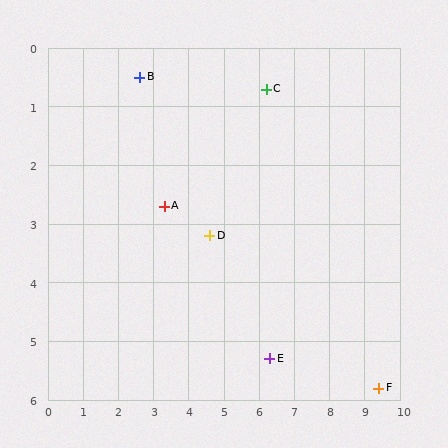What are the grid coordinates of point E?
Point E is at approximately (6.3, 5.3).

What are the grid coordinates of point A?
Point A is at approximately (3.3, 2.7).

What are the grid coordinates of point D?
Point D is at approximately (4.6, 3.2).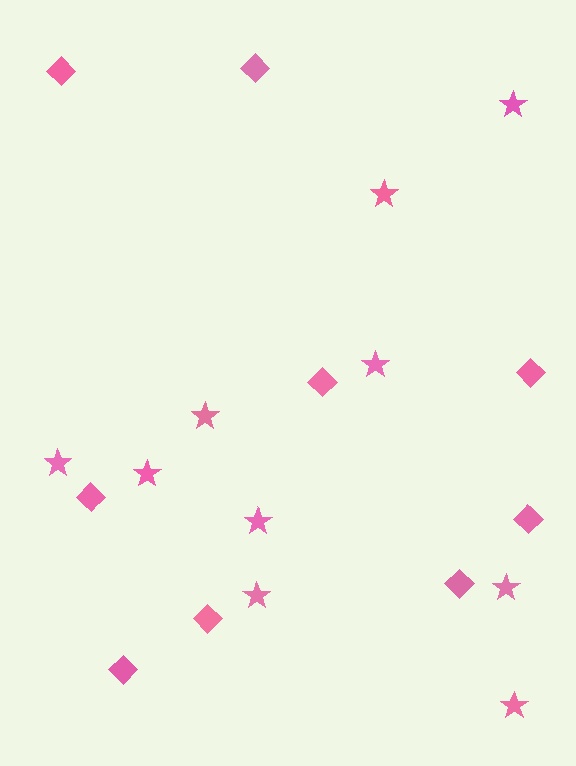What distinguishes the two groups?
There are 2 groups: one group of stars (10) and one group of diamonds (9).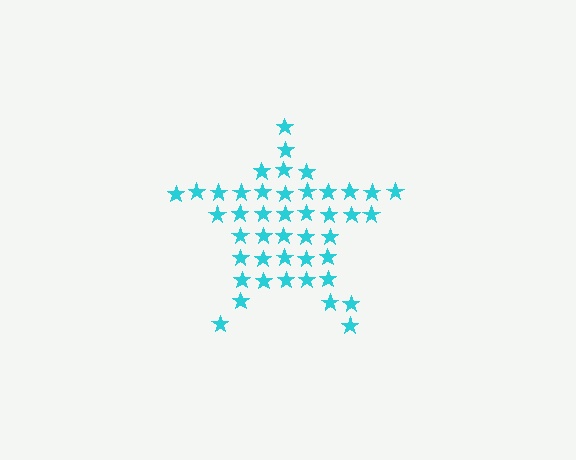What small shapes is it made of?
It is made of small stars.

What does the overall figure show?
The overall figure shows a star.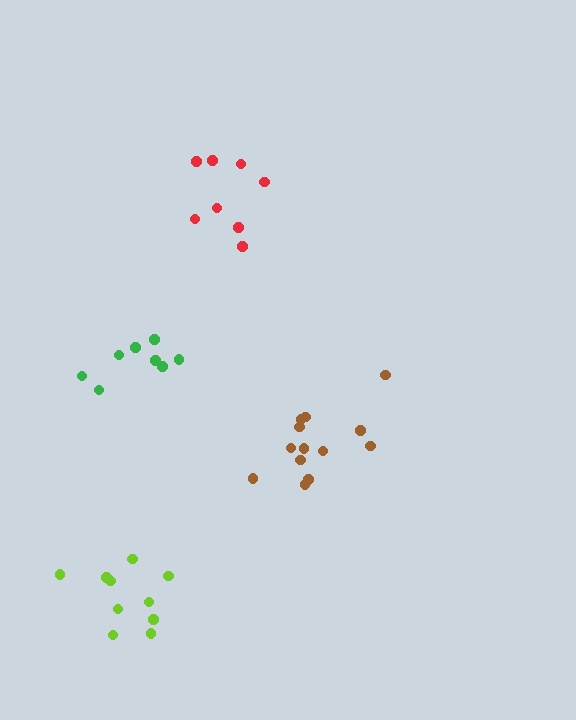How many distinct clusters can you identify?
There are 4 distinct clusters.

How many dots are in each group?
Group 1: 13 dots, Group 2: 8 dots, Group 3: 10 dots, Group 4: 8 dots (39 total).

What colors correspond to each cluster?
The clusters are colored: brown, red, lime, green.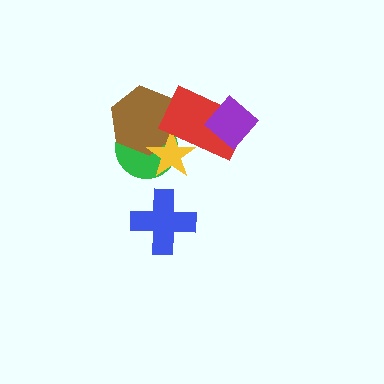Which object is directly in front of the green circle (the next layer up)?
The brown hexagon is directly in front of the green circle.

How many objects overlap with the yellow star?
3 objects overlap with the yellow star.